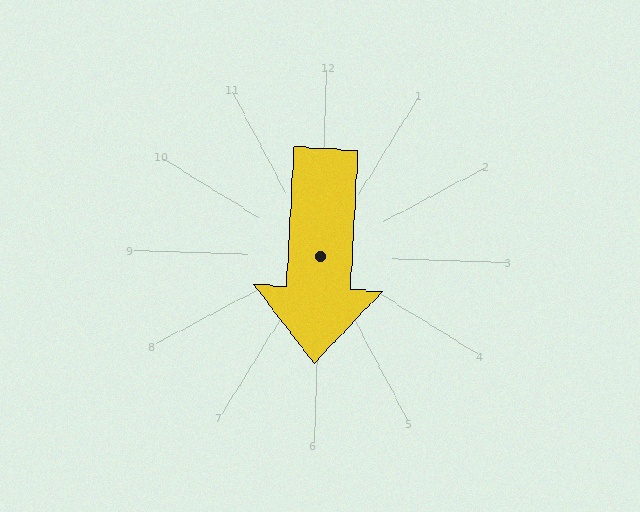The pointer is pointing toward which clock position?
Roughly 6 o'clock.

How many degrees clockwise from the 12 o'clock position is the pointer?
Approximately 181 degrees.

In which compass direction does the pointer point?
South.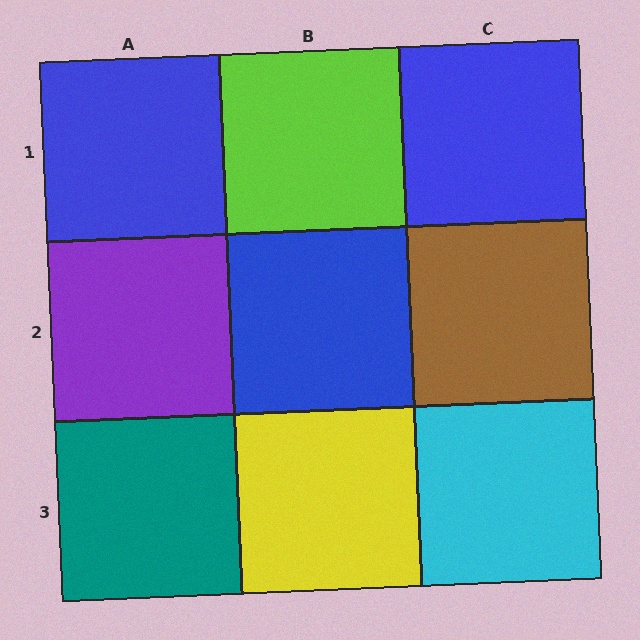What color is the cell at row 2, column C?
Brown.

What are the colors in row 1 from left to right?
Blue, lime, blue.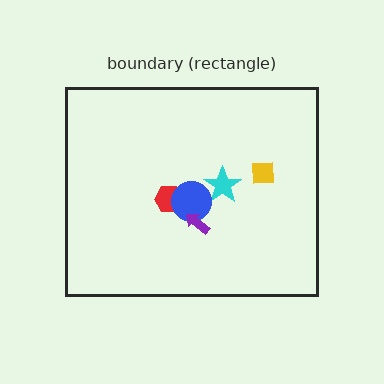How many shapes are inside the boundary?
5 inside, 0 outside.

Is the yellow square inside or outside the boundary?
Inside.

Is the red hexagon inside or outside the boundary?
Inside.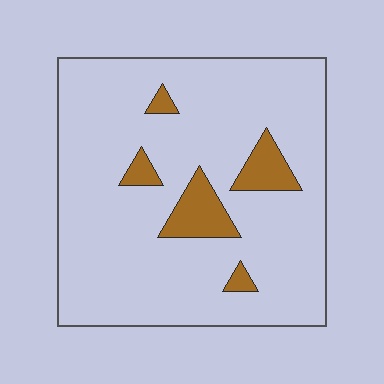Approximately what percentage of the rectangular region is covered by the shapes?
Approximately 10%.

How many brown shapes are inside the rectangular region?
5.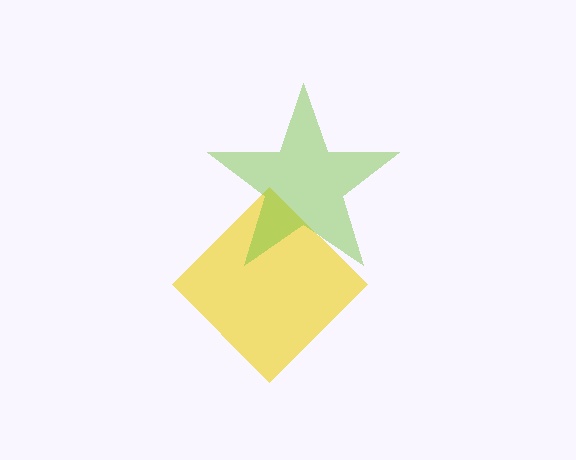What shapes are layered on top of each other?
The layered shapes are: a yellow diamond, a lime star.